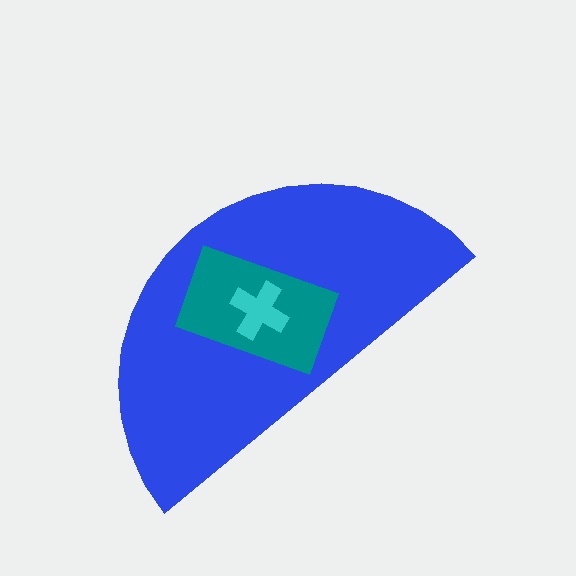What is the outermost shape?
The blue semicircle.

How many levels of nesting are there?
3.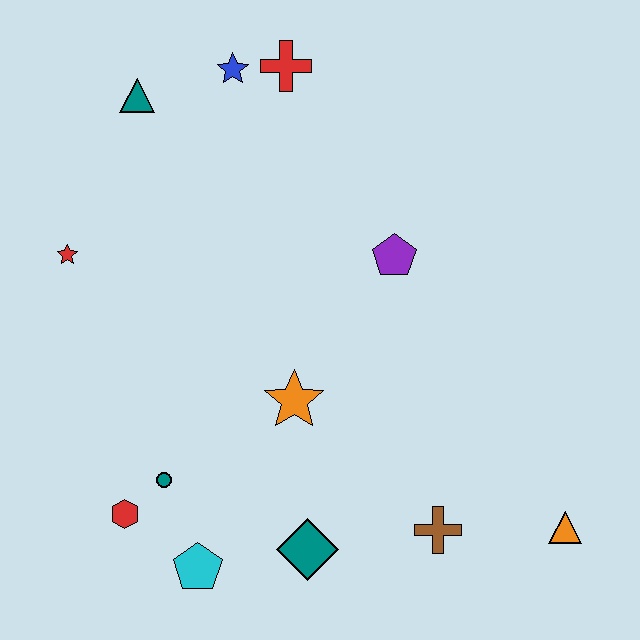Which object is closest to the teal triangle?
The blue star is closest to the teal triangle.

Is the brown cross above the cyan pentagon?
Yes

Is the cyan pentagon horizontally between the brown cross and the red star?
Yes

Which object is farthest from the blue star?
The orange triangle is farthest from the blue star.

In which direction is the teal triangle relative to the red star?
The teal triangle is above the red star.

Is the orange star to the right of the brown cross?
No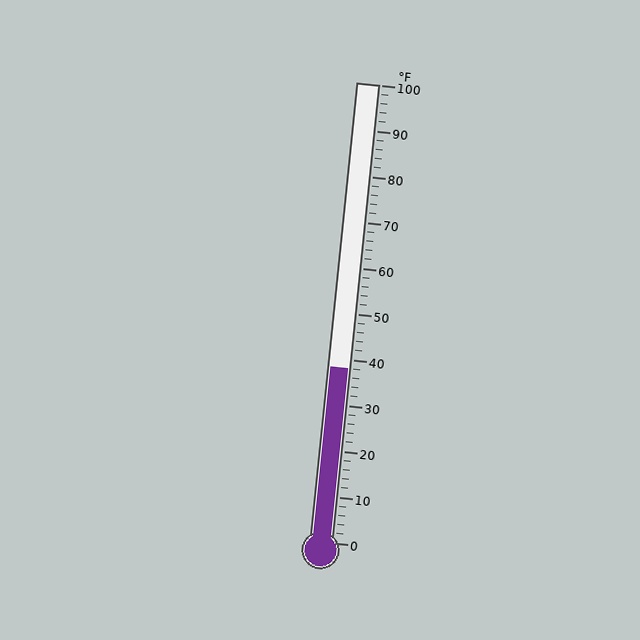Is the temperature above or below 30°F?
The temperature is above 30°F.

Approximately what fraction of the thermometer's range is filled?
The thermometer is filled to approximately 40% of its range.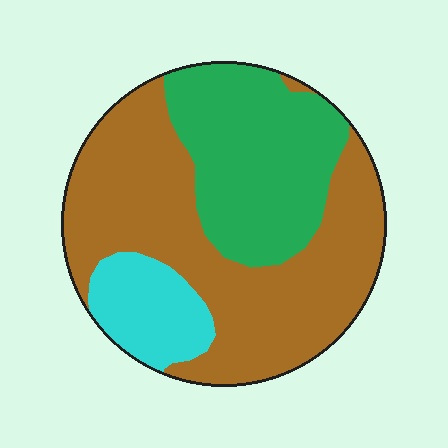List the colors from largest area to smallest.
From largest to smallest: brown, green, cyan.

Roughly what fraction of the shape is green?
Green covers about 30% of the shape.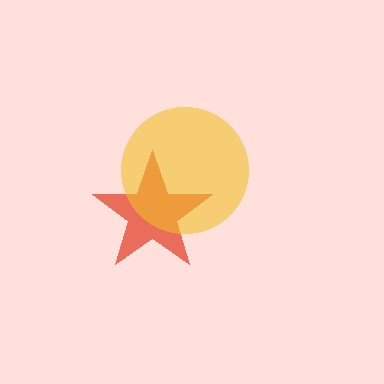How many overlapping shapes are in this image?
There are 2 overlapping shapes in the image.